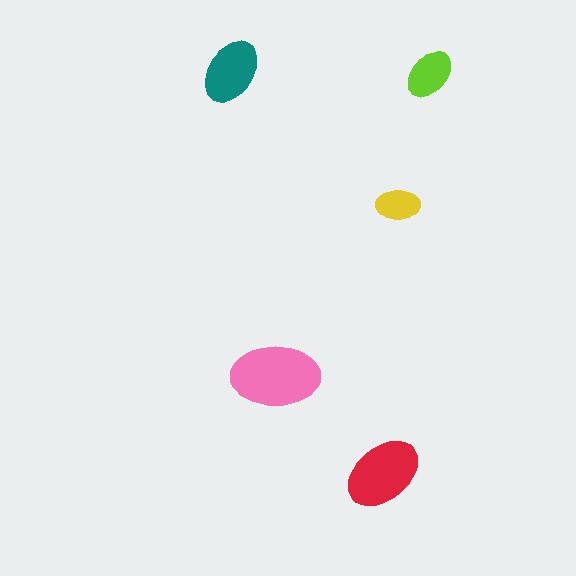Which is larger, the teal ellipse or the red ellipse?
The red one.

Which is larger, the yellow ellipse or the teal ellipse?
The teal one.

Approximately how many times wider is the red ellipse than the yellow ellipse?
About 2 times wider.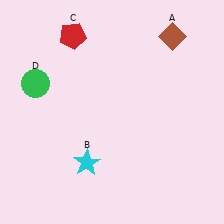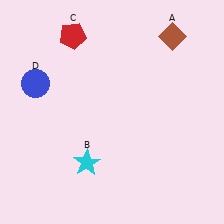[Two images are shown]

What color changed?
The circle (D) changed from green in Image 1 to blue in Image 2.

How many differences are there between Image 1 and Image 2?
There is 1 difference between the two images.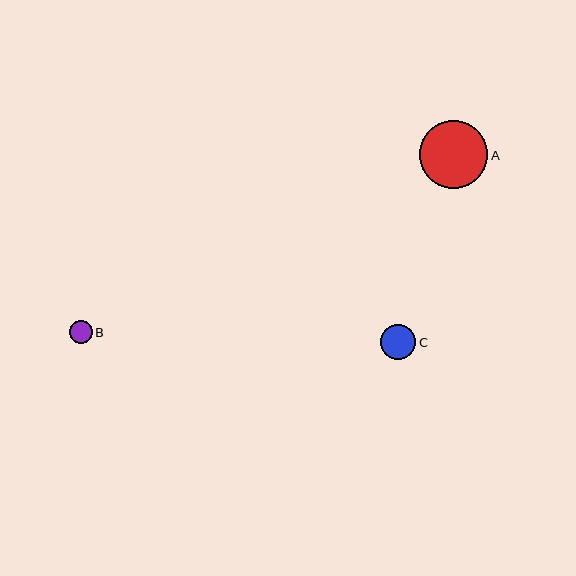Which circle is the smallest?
Circle B is the smallest with a size of approximately 23 pixels.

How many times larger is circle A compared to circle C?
Circle A is approximately 1.9 times the size of circle C.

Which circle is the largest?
Circle A is the largest with a size of approximately 68 pixels.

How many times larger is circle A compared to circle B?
Circle A is approximately 3.0 times the size of circle B.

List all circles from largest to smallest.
From largest to smallest: A, C, B.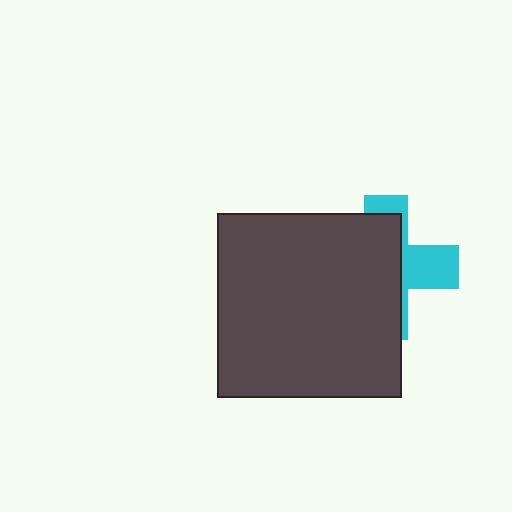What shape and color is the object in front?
The object in front is a dark gray square.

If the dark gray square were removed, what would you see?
You would see the complete cyan cross.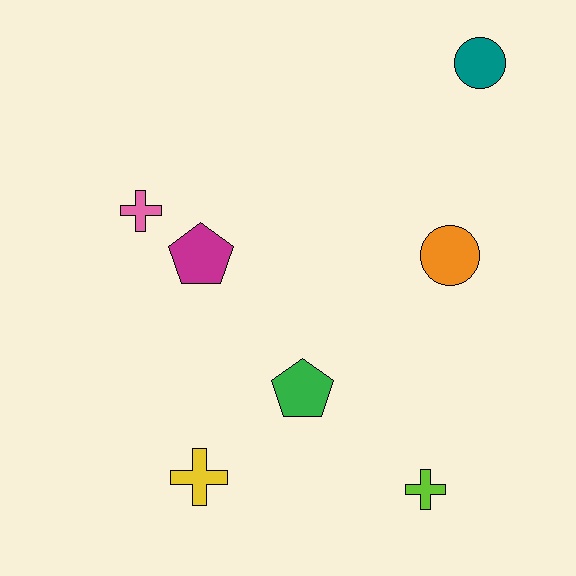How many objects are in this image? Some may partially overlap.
There are 7 objects.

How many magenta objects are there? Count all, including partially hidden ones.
There is 1 magenta object.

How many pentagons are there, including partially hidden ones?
There are 2 pentagons.